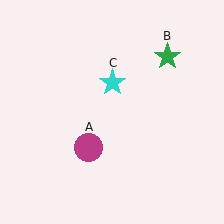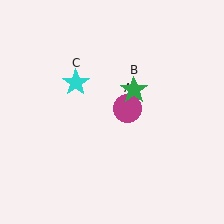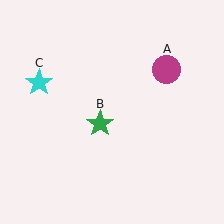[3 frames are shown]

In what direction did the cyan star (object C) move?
The cyan star (object C) moved left.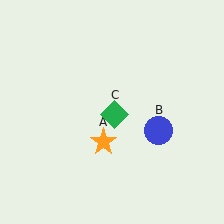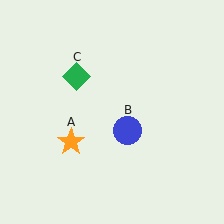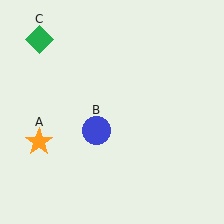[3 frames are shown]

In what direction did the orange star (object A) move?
The orange star (object A) moved left.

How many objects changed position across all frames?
3 objects changed position: orange star (object A), blue circle (object B), green diamond (object C).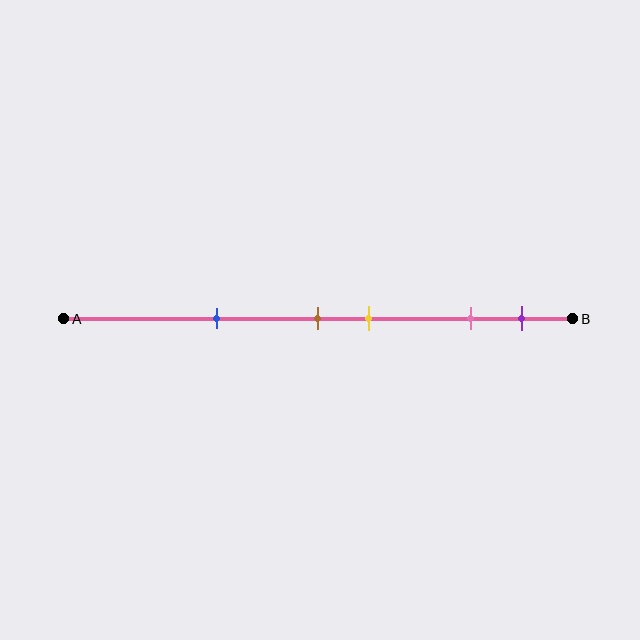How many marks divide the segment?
There are 5 marks dividing the segment.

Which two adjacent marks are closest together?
The brown and yellow marks are the closest adjacent pair.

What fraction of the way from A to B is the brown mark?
The brown mark is approximately 50% (0.5) of the way from A to B.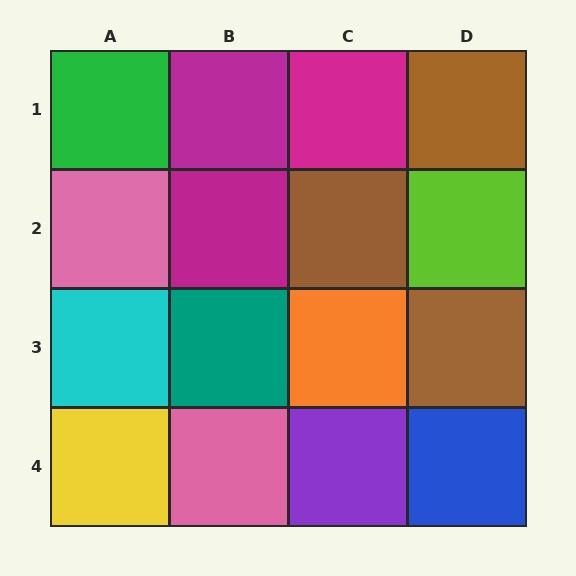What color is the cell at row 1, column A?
Green.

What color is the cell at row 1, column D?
Brown.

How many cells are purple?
1 cell is purple.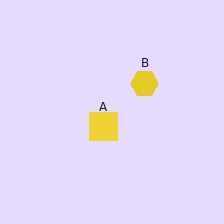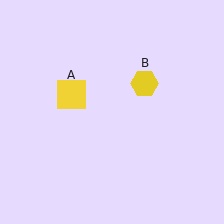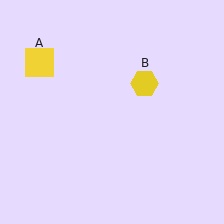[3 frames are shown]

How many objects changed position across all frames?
1 object changed position: yellow square (object A).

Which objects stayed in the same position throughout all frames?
Yellow hexagon (object B) remained stationary.